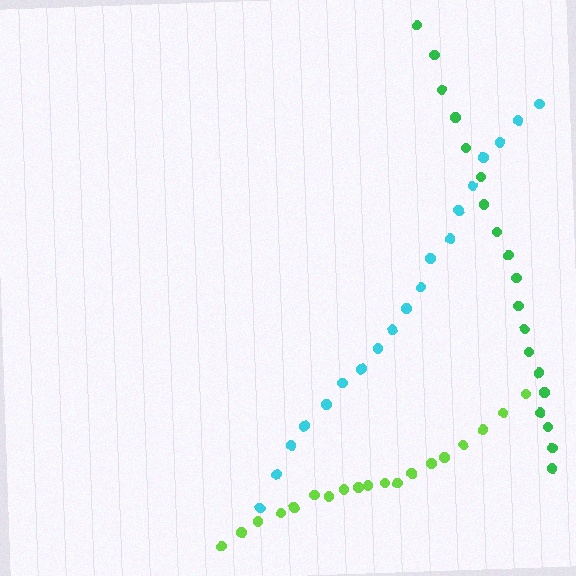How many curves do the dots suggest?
There are 3 distinct paths.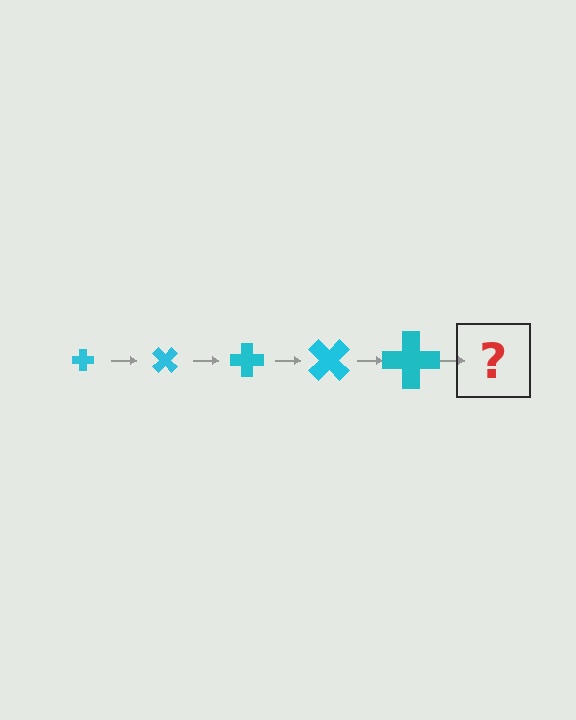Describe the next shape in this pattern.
It should be a cross, larger than the previous one and rotated 225 degrees from the start.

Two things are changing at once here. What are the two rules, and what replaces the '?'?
The two rules are that the cross grows larger each step and it rotates 45 degrees each step. The '?' should be a cross, larger than the previous one and rotated 225 degrees from the start.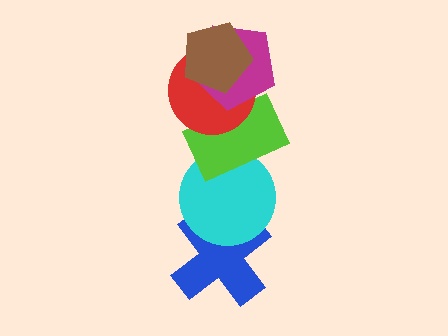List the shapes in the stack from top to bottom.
From top to bottom: the brown pentagon, the magenta pentagon, the red circle, the lime rectangle, the cyan circle, the blue cross.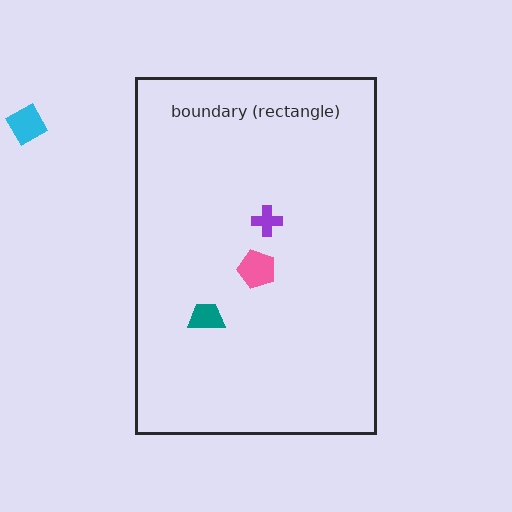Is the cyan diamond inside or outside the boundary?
Outside.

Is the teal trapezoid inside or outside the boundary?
Inside.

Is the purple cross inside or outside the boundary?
Inside.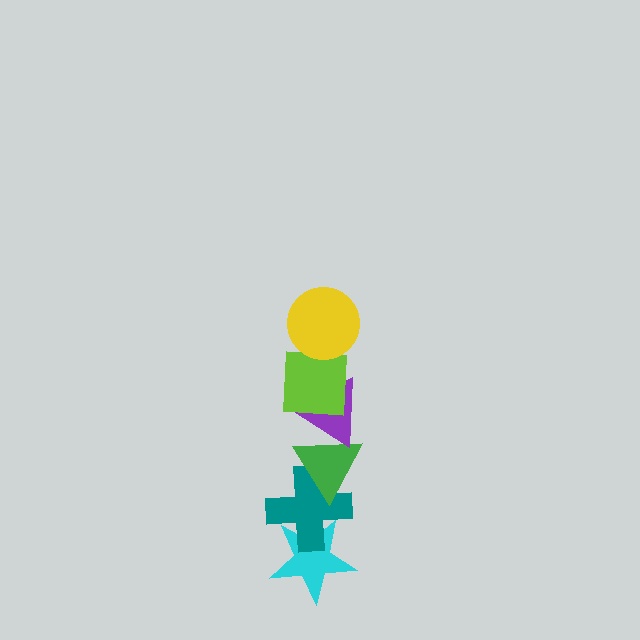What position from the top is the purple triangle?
The purple triangle is 3rd from the top.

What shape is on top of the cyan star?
The teal cross is on top of the cyan star.